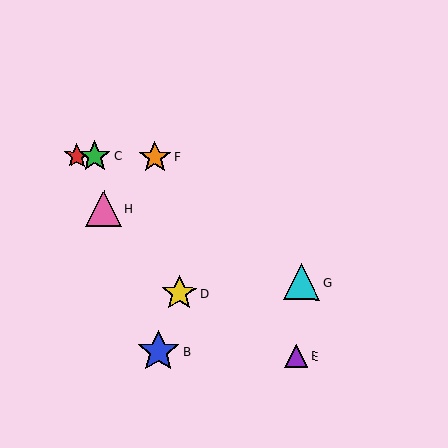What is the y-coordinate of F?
Object F is at y≈157.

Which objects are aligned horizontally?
Objects A, C, F are aligned horizontally.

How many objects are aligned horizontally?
3 objects (A, C, F) are aligned horizontally.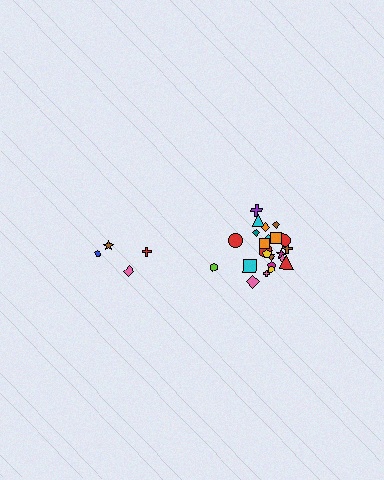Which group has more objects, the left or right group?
The right group.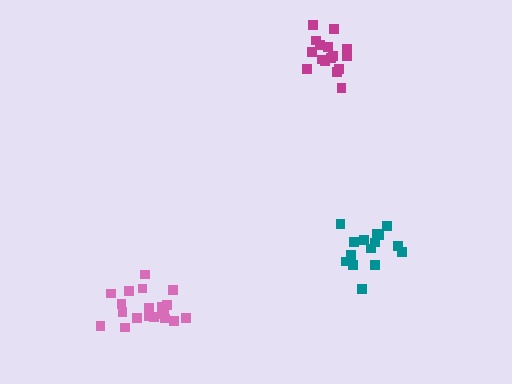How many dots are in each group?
Group 1: 16 dots, Group 2: 15 dots, Group 3: 21 dots (52 total).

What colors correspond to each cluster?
The clusters are colored: magenta, teal, pink.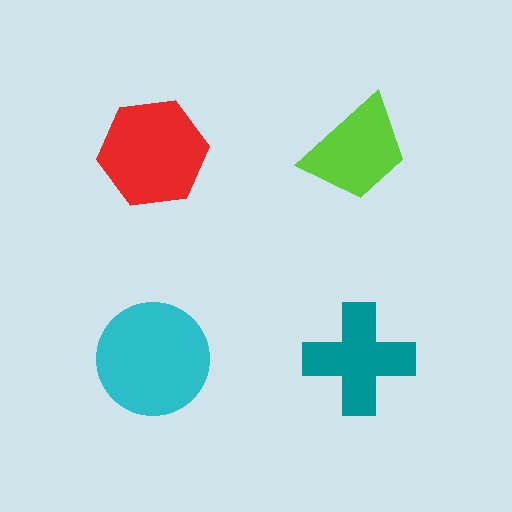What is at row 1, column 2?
A lime trapezoid.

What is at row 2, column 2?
A teal cross.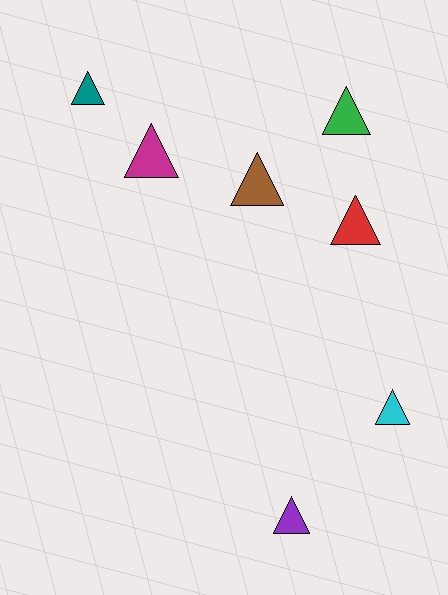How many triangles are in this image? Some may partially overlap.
There are 7 triangles.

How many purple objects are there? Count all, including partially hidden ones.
There is 1 purple object.